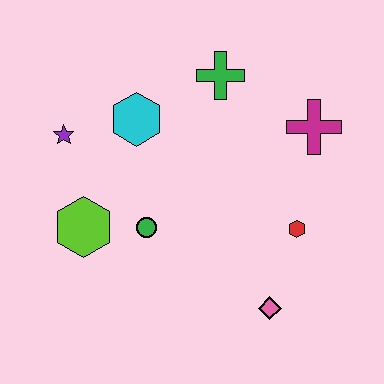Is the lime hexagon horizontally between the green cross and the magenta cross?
No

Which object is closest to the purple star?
The cyan hexagon is closest to the purple star.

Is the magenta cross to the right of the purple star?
Yes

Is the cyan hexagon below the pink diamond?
No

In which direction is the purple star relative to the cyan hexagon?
The purple star is to the left of the cyan hexagon.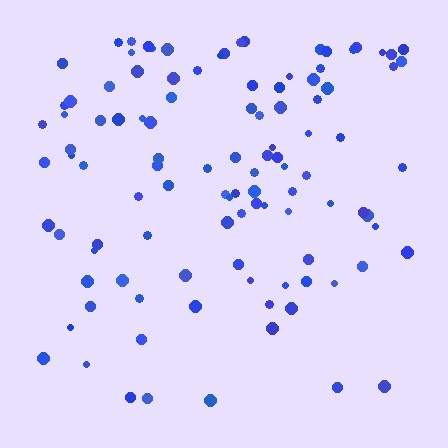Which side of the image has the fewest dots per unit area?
The bottom.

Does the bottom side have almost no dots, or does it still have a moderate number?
Still a moderate number, just noticeably fewer than the top.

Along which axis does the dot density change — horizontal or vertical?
Vertical.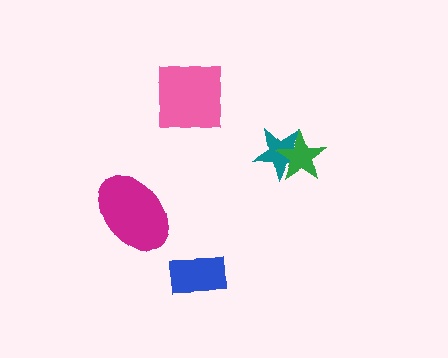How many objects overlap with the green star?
1 object overlaps with the green star.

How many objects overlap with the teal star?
1 object overlaps with the teal star.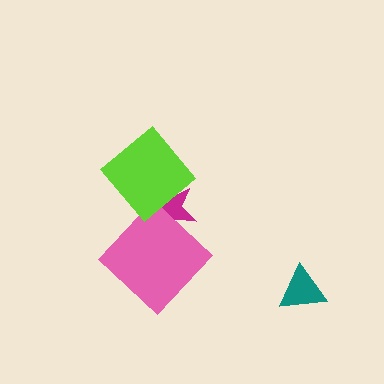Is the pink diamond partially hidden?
No, no other shape covers it.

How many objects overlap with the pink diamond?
1 object overlaps with the pink diamond.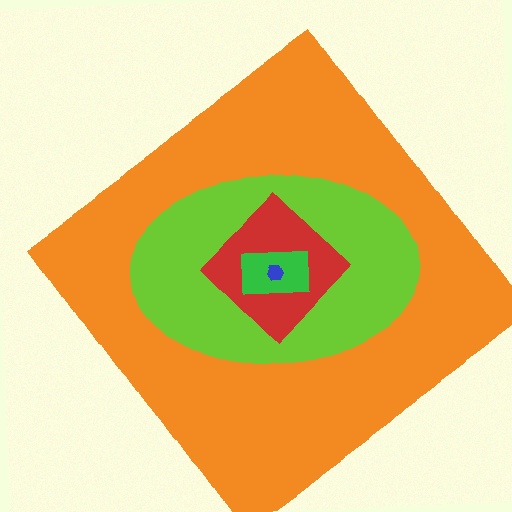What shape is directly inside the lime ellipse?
The red diamond.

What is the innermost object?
The blue hexagon.